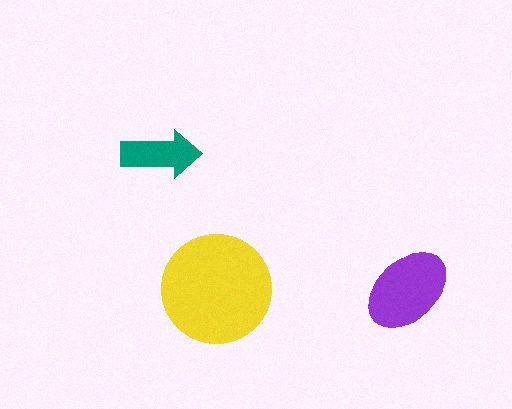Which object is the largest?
The yellow circle.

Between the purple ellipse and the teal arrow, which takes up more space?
The purple ellipse.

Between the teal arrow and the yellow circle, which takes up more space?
The yellow circle.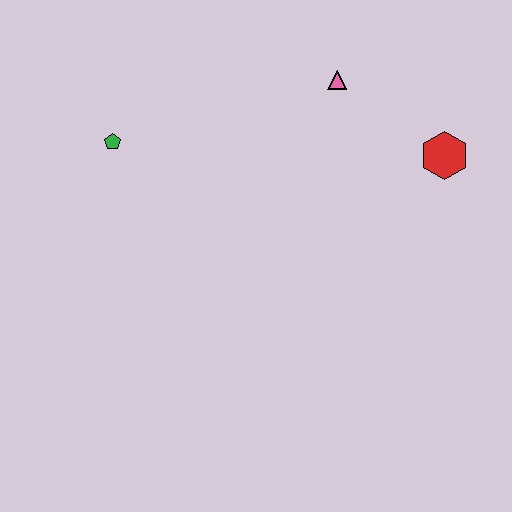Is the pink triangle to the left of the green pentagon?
No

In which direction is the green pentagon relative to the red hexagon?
The green pentagon is to the left of the red hexagon.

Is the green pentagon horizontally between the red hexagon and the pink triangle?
No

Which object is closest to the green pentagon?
The pink triangle is closest to the green pentagon.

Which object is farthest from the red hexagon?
The green pentagon is farthest from the red hexagon.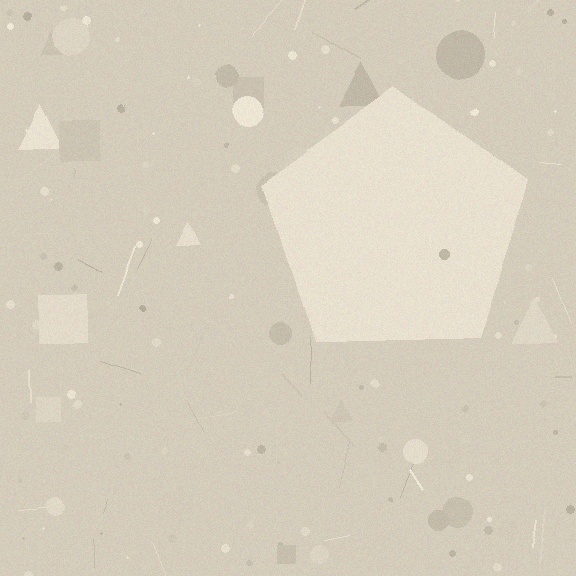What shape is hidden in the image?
A pentagon is hidden in the image.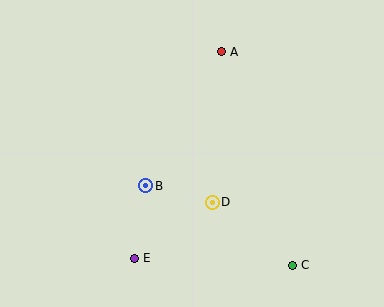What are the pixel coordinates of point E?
Point E is at (134, 258).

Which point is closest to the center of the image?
Point D at (212, 202) is closest to the center.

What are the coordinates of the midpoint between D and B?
The midpoint between D and B is at (179, 194).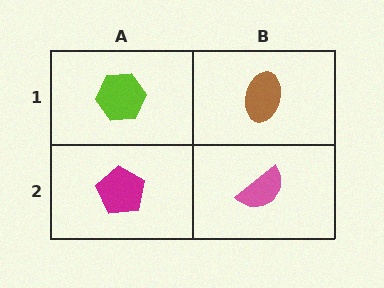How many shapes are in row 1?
2 shapes.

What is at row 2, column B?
A pink semicircle.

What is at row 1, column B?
A brown ellipse.